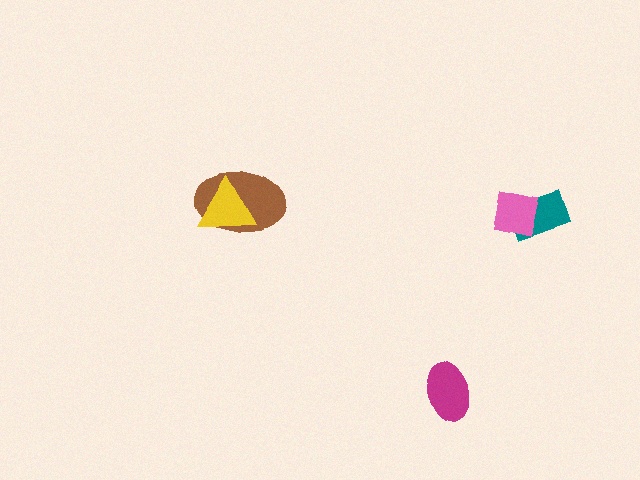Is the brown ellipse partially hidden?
Yes, it is partially covered by another shape.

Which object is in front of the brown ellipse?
The yellow triangle is in front of the brown ellipse.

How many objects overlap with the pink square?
1 object overlaps with the pink square.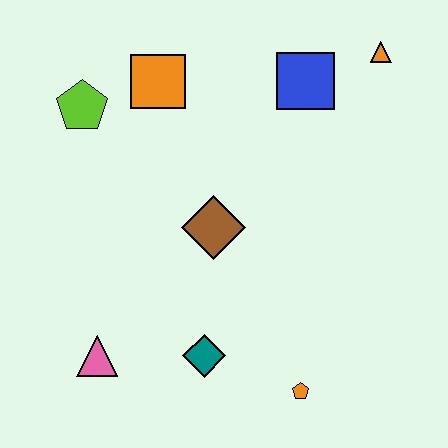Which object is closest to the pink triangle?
The teal diamond is closest to the pink triangle.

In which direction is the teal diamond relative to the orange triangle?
The teal diamond is below the orange triangle.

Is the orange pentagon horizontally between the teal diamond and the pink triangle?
No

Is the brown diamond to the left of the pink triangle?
No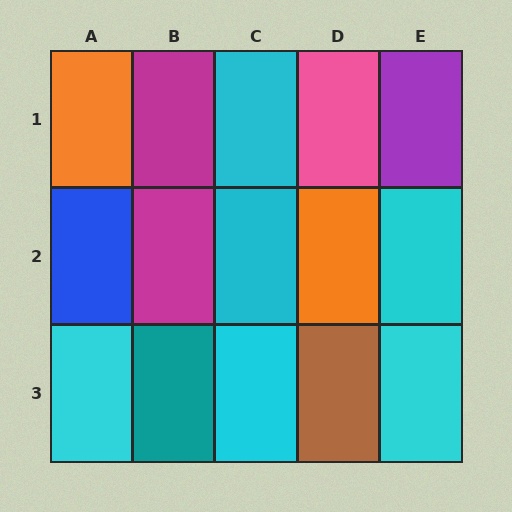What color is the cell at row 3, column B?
Teal.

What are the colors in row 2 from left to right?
Blue, magenta, cyan, orange, cyan.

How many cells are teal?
1 cell is teal.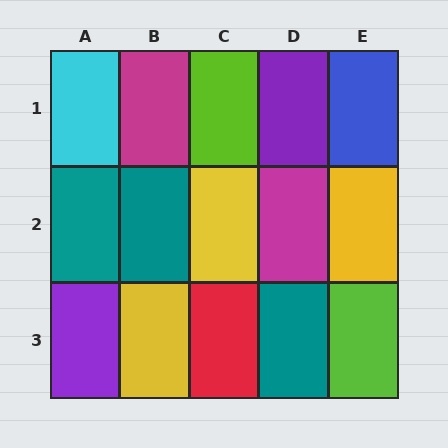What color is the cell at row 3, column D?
Teal.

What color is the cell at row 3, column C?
Red.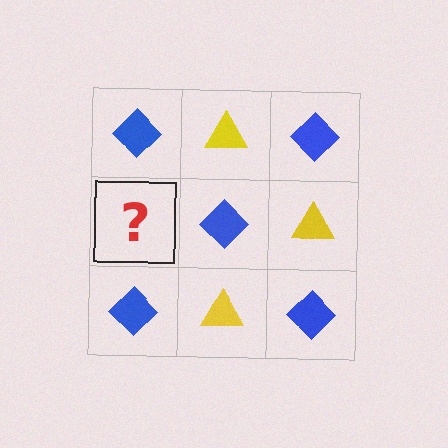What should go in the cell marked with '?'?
The missing cell should contain a yellow triangle.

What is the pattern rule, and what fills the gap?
The rule is that it alternates blue diamond and yellow triangle in a checkerboard pattern. The gap should be filled with a yellow triangle.